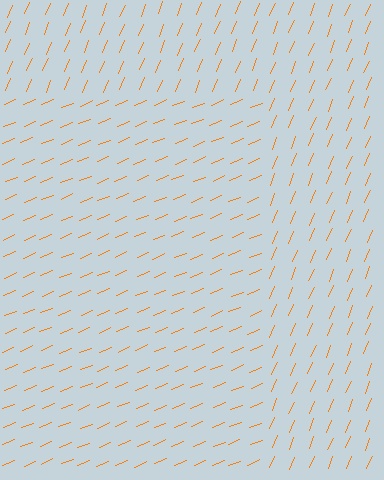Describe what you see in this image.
The image is filled with small orange line segments. A rectangle region in the image has lines oriented differently from the surrounding lines, creating a visible texture boundary.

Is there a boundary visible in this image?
Yes, there is a texture boundary formed by a change in line orientation.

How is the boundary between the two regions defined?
The boundary is defined purely by a change in line orientation (approximately 45 degrees difference). All lines are the same color and thickness.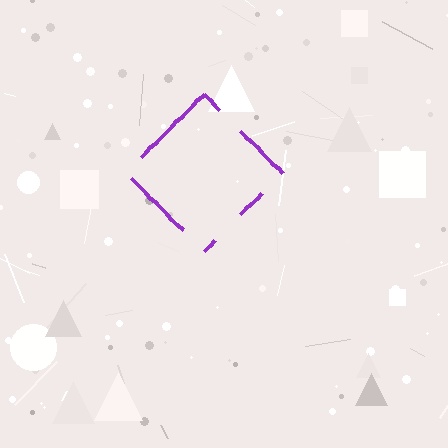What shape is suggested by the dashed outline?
The dashed outline suggests a diamond.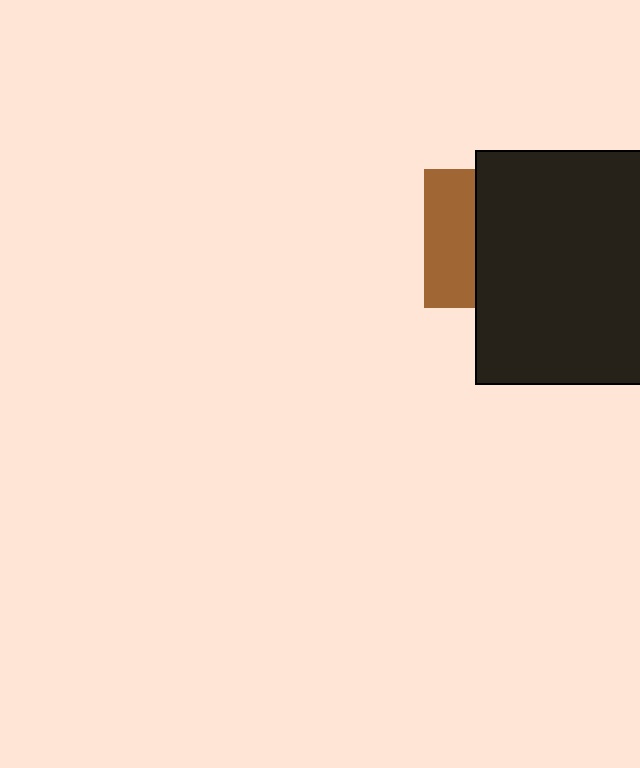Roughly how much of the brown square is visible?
A small part of it is visible (roughly 37%).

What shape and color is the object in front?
The object in front is a black rectangle.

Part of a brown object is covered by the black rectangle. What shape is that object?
It is a square.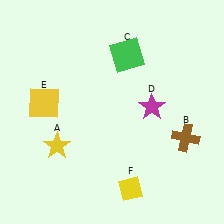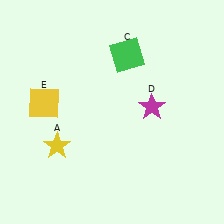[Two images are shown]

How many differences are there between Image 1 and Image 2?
There are 2 differences between the two images.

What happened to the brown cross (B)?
The brown cross (B) was removed in Image 2. It was in the bottom-right area of Image 1.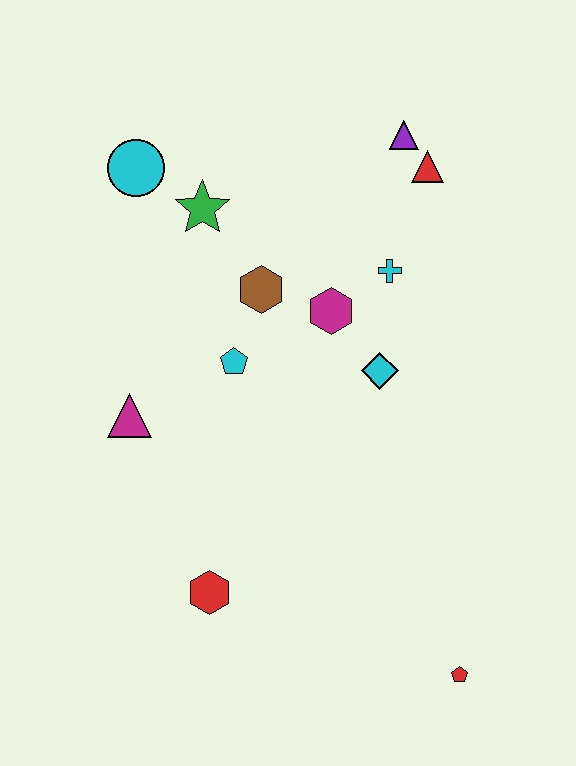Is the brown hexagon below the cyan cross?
Yes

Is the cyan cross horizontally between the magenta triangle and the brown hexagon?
No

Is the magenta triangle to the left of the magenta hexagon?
Yes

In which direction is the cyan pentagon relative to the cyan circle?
The cyan pentagon is below the cyan circle.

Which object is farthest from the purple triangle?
The red pentagon is farthest from the purple triangle.